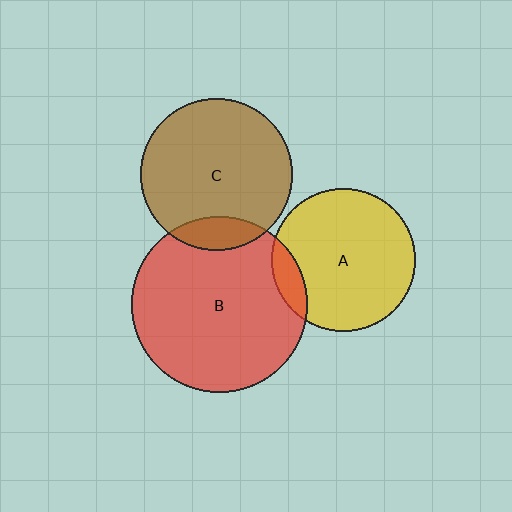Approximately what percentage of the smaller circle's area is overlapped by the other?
Approximately 15%.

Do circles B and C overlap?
Yes.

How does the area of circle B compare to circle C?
Approximately 1.3 times.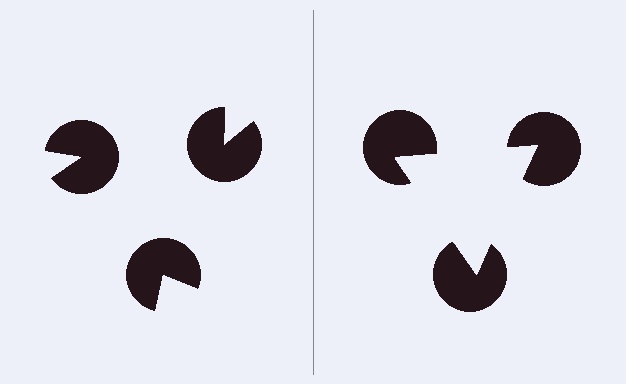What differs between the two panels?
The pac-man discs are positioned identically on both sides; only the wedge orientations differ. On the right they align to a triangle; on the left they are misaligned.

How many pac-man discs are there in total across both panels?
6 — 3 on each side.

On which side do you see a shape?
An illusory triangle appears on the right side. On the left side the wedge cuts are rotated, so no coherent shape forms.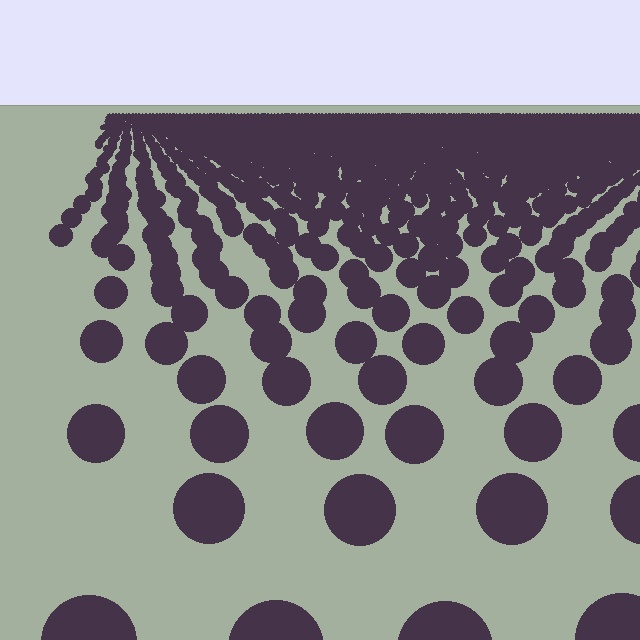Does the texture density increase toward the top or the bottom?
Density increases toward the top.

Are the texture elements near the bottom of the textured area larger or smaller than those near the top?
Larger. Near the bottom, elements are closer to the viewer and appear at a bigger on-screen size.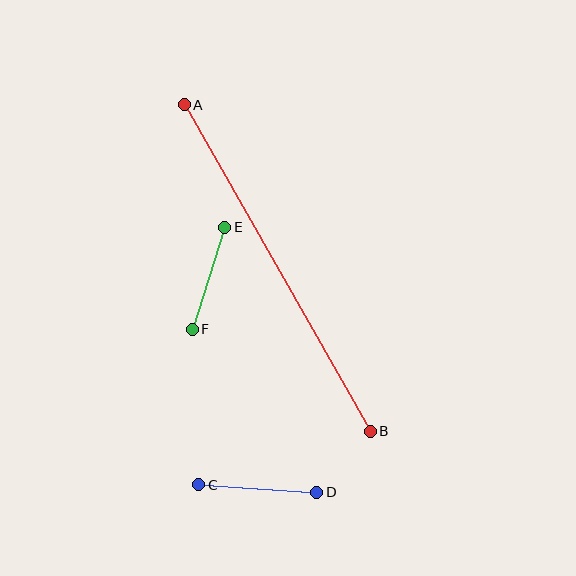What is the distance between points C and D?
The distance is approximately 118 pixels.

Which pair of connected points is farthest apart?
Points A and B are farthest apart.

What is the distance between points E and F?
The distance is approximately 107 pixels.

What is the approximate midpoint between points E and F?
The midpoint is at approximately (209, 278) pixels.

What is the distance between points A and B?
The distance is approximately 376 pixels.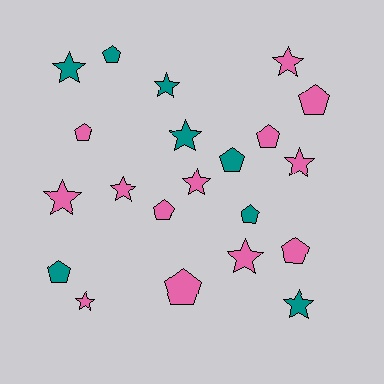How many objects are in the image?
There are 21 objects.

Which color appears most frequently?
Pink, with 13 objects.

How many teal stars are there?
There are 4 teal stars.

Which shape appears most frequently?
Star, with 11 objects.